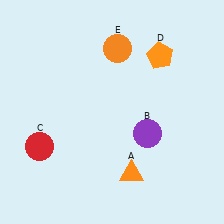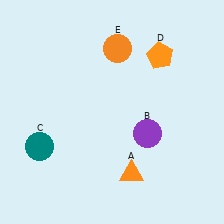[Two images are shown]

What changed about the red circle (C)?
In Image 1, C is red. In Image 2, it changed to teal.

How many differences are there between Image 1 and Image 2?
There is 1 difference between the two images.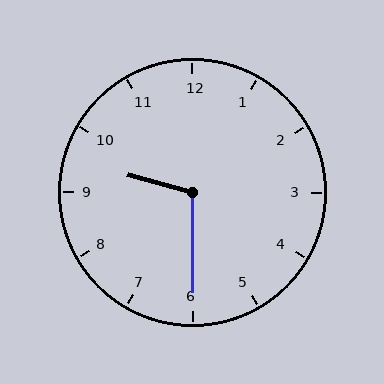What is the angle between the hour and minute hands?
Approximately 105 degrees.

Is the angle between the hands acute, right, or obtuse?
It is obtuse.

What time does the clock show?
9:30.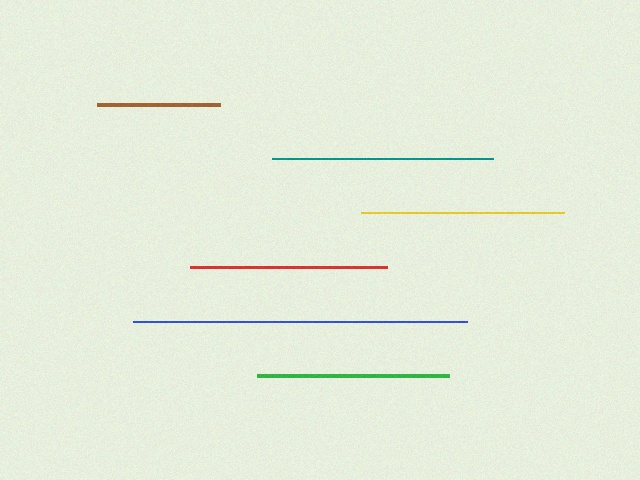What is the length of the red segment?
The red segment is approximately 197 pixels long.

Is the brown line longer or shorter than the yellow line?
The yellow line is longer than the brown line.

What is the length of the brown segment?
The brown segment is approximately 123 pixels long.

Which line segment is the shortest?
The brown line is the shortest at approximately 123 pixels.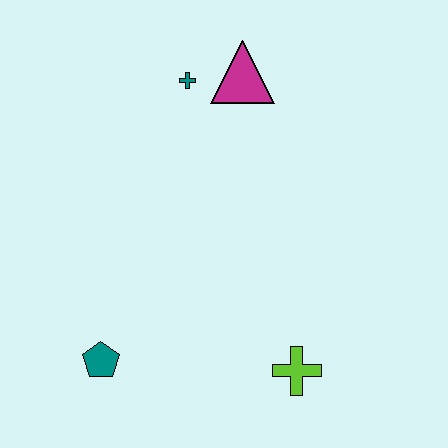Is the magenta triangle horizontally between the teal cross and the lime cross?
Yes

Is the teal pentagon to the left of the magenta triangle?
Yes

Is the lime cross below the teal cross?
Yes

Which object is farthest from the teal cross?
The lime cross is farthest from the teal cross.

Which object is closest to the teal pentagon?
The lime cross is closest to the teal pentagon.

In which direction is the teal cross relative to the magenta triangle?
The teal cross is to the left of the magenta triangle.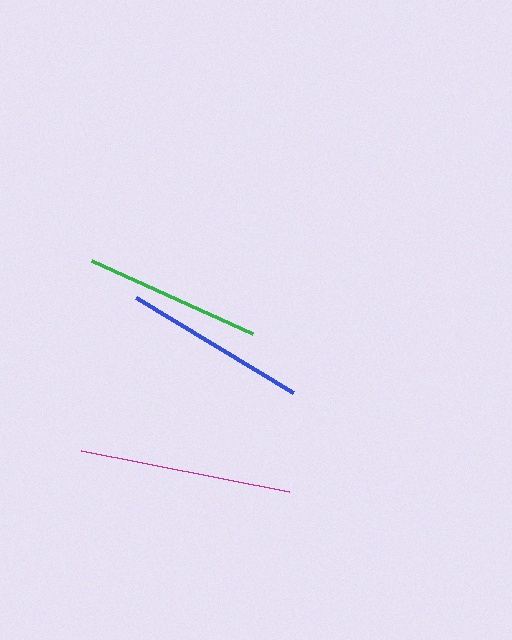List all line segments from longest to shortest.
From longest to shortest: magenta, blue, green.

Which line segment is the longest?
The magenta line is the longest at approximately 212 pixels.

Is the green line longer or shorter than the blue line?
The blue line is longer than the green line.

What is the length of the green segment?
The green segment is approximately 176 pixels long.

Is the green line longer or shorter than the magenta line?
The magenta line is longer than the green line.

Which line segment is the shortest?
The green line is the shortest at approximately 176 pixels.